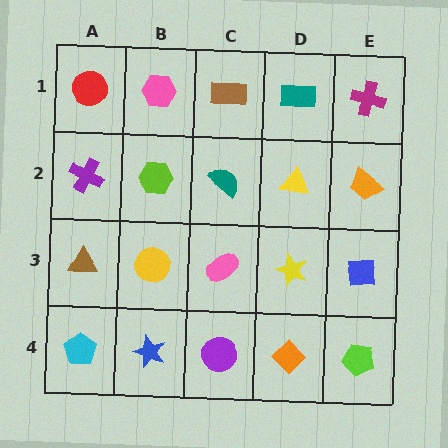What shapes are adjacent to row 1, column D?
A yellow triangle (row 2, column D), a brown rectangle (row 1, column C), a magenta cross (row 1, column E).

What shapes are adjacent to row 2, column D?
A teal rectangle (row 1, column D), a yellow star (row 3, column D), a teal semicircle (row 2, column C), an orange trapezoid (row 2, column E).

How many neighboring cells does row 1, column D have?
3.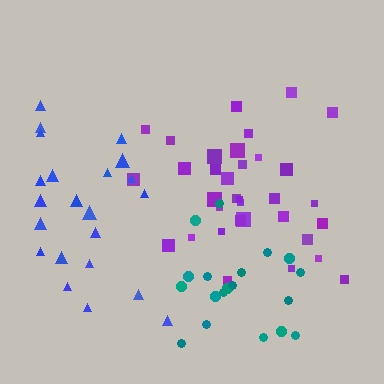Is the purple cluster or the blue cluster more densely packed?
Purple.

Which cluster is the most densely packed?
Teal.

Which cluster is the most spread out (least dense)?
Blue.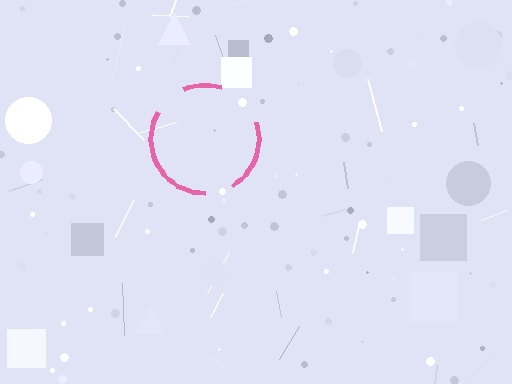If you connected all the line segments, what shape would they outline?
They would outline a circle.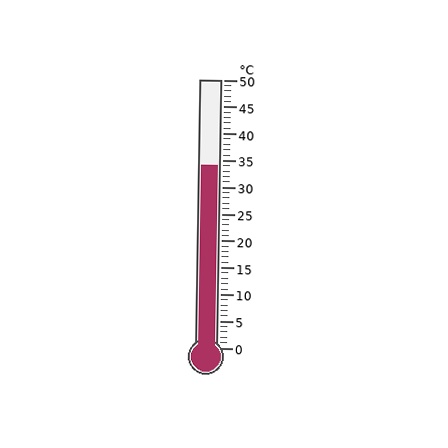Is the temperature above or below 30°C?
The temperature is above 30°C.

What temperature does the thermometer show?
The thermometer shows approximately 34°C.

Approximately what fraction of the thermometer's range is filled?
The thermometer is filled to approximately 70% of its range.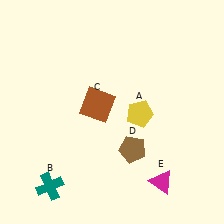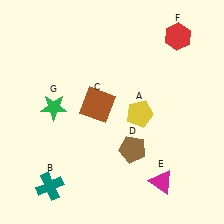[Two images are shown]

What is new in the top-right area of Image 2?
A red hexagon (F) was added in the top-right area of Image 2.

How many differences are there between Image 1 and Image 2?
There are 2 differences between the two images.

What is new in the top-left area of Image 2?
A green star (G) was added in the top-left area of Image 2.